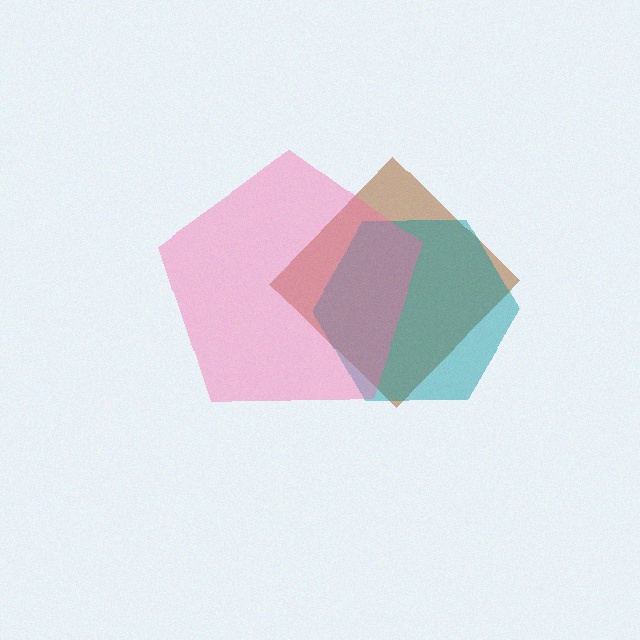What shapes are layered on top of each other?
The layered shapes are: a brown diamond, a teal hexagon, a pink pentagon.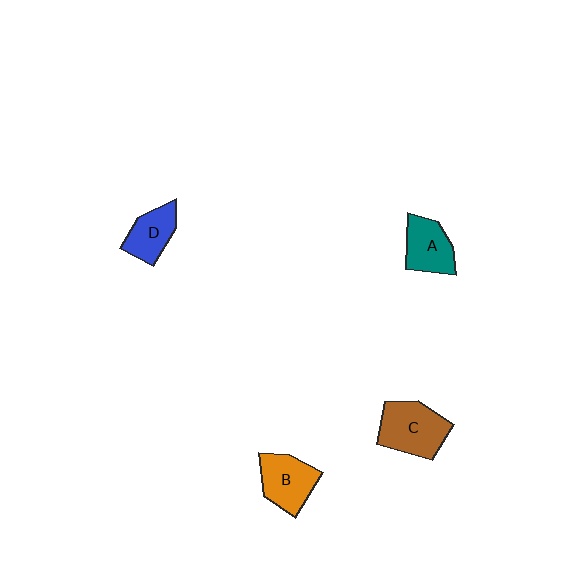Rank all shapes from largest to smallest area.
From largest to smallest: C (brown), B (orange), A (teal), D (blue).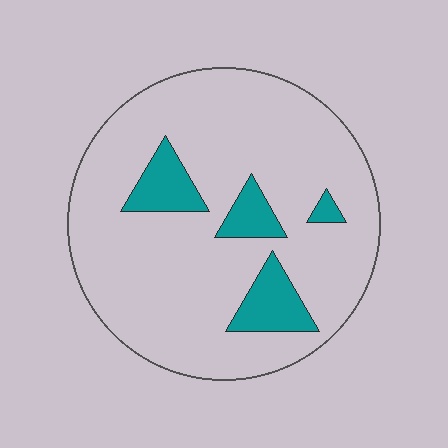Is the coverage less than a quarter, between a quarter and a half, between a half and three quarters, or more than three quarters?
Less than a quarter.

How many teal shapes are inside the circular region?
4.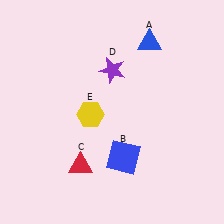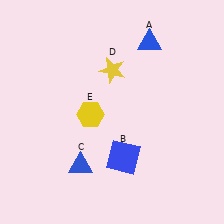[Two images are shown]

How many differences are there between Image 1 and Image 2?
There are 2 differences between the two images.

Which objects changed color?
C changed from red to blue. D changed from purple to yellow.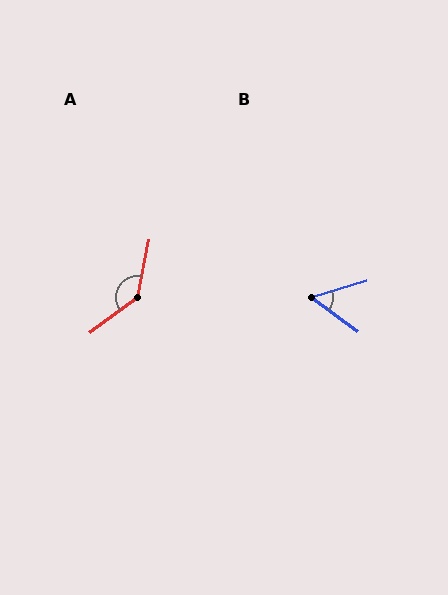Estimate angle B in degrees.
Approximately 53 degrees.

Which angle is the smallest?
B, at approximately 53 degrees.